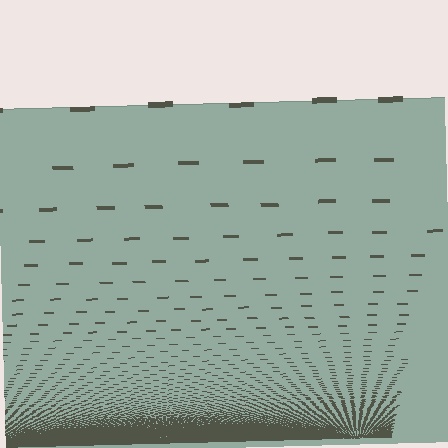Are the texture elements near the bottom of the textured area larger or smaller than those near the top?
Smaller. The gradient is inverted — elements near the bottom are smaller and denser.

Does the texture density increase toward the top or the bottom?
Density increases toward the bottom.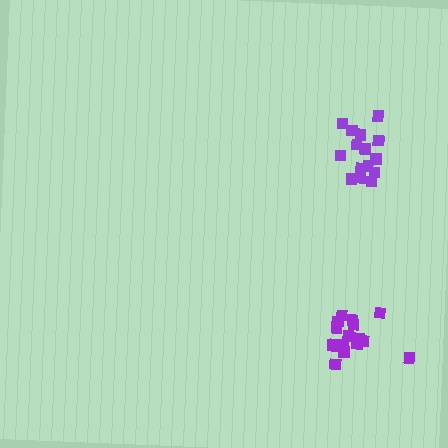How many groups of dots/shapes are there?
There are 2 groups.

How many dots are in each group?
Group 1: 15 dots, Group 2: 18 dots (33 total).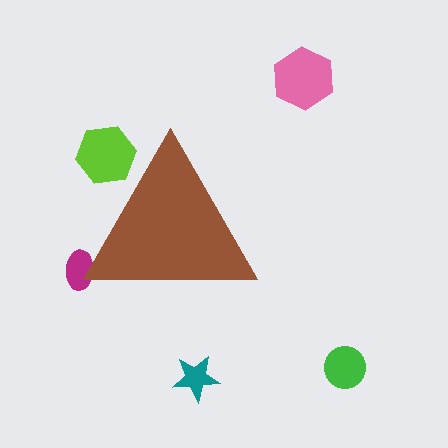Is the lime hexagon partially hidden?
Yes, the lime hexagon is partially hidden behind the brown triangle.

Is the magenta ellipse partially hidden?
Yes, the magenta ellipse is partially hidden behind the brown triangle.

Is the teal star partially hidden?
No, the teal star is fully visible.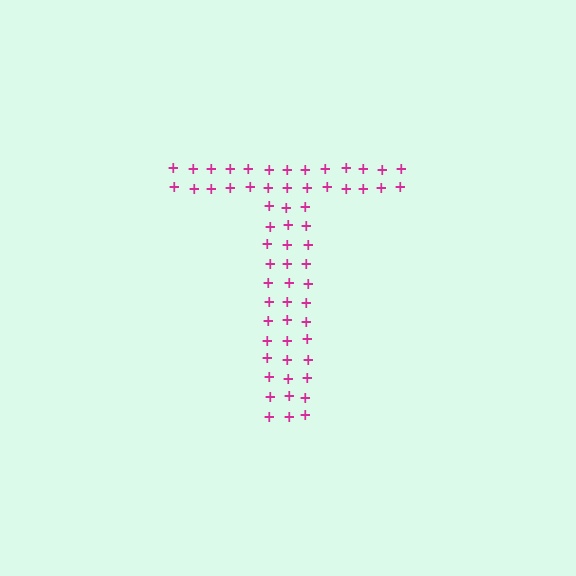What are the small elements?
The small elements are plus signs.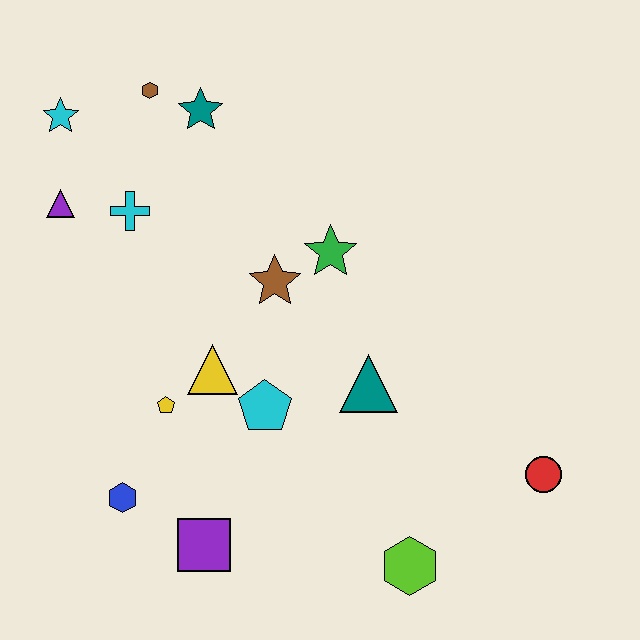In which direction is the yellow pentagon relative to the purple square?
The yellow pentagon is above the purple square.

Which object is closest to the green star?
The brown star is closest to the green star.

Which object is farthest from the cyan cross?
The red circle is farthest from the cyan cross.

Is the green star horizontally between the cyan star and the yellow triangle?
No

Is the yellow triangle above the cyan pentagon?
Yes